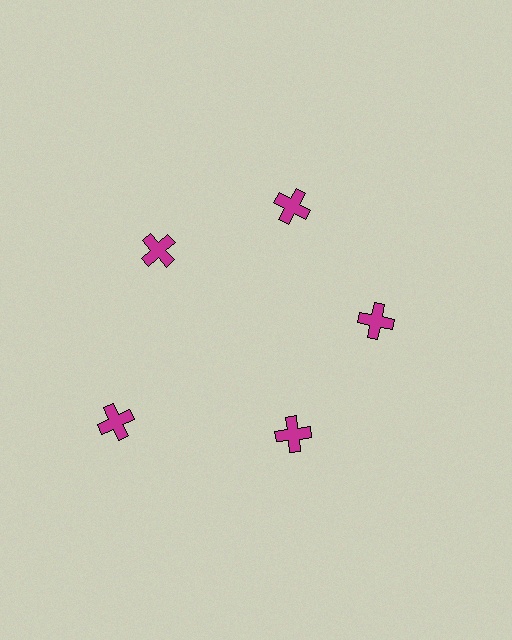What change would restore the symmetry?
The symmetry would be restored by moving it inward, back onto the ring so that all 5 crosses sit at equal angles and equal distance from the center.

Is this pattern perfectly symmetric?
No. The 5 magenta crosses are arranged in a ring, but one element near the 8 o'clock position is pushed outward from the center, breaking the 5-fold rotational symmetry.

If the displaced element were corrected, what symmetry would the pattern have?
It would have 5-fold rotational symmetry — the pattern would map onto itself every 72 degrees.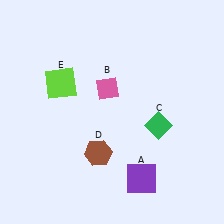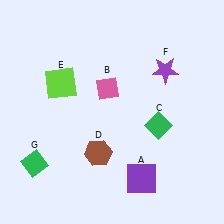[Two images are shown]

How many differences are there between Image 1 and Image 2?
There are 2 differences between the two images.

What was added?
A purple star (F), a green diamond (G) were added in Image 2.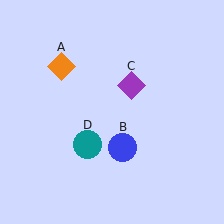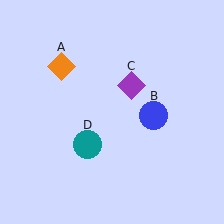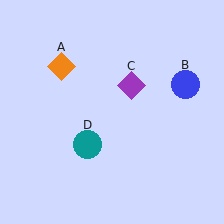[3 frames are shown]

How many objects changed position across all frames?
1 object changed position: blue circle (object B).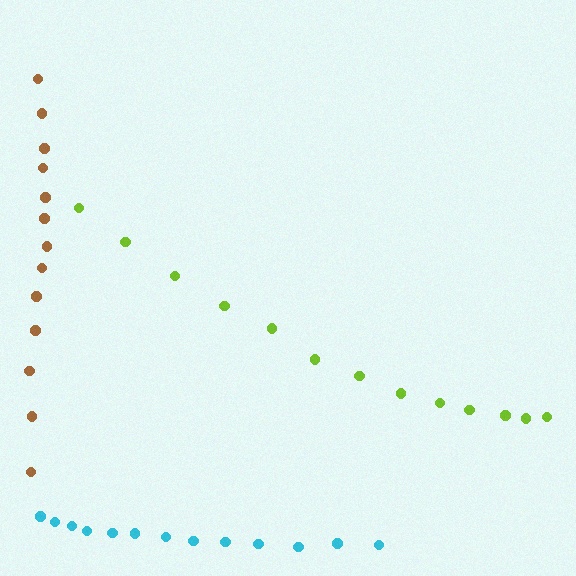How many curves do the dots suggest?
There are 3 distinct paths.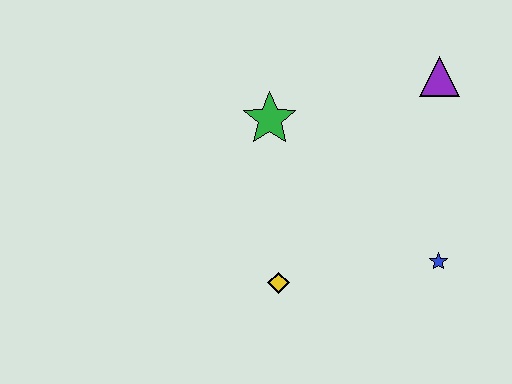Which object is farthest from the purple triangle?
The yellow diamond is farthest from the purple triangle.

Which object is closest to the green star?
The yellow diamond is closest to the green star.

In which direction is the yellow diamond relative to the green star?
The yellow diamond is below the green star.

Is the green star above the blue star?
Yes